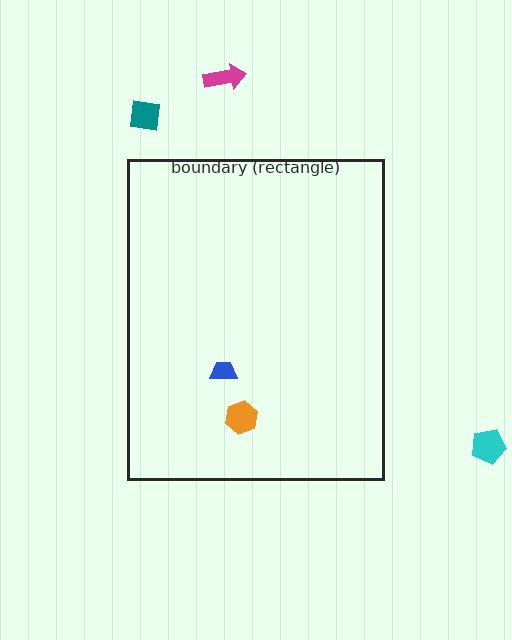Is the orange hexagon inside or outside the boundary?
Inside.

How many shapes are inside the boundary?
2 inside, 3 outside.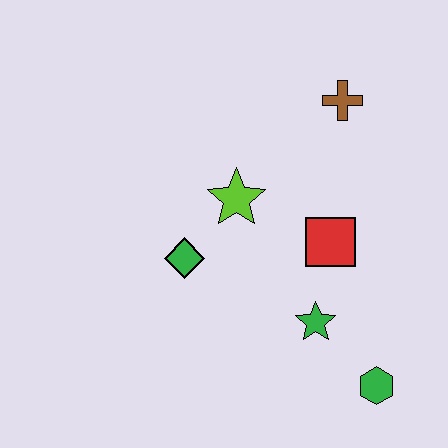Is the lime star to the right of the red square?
No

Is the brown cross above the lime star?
Yes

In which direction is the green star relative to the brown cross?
The green star is below the brown cross.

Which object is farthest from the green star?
The brown cross is farthest from the green star.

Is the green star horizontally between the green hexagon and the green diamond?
Yes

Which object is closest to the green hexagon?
The green star is closest to the green hexagon.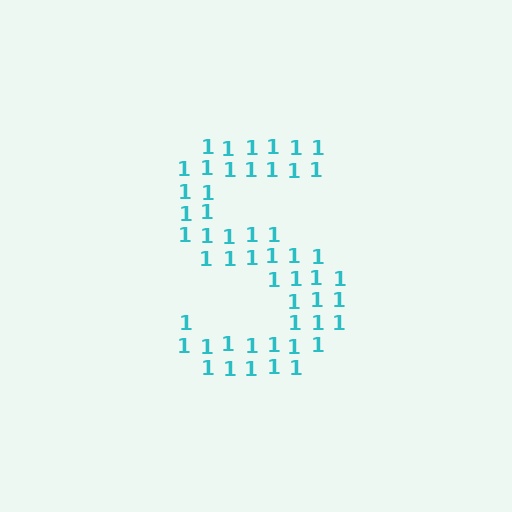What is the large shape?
The large shape is the letter S.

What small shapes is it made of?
It is made of small digit 1's.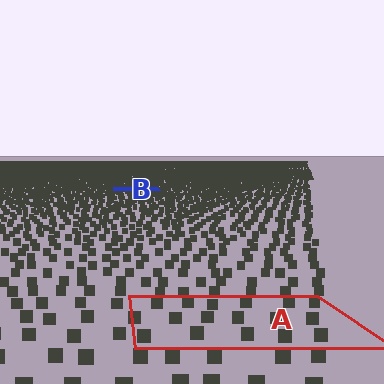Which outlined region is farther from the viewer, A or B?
Region B is farther from the viewer — the texture elements inside it appear smaller and more densely packed.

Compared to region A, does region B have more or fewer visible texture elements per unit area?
Region B has more texture elements per unit area — they are packed more densely because it is farther away.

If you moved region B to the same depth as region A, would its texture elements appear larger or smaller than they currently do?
They would appear larger. At a closer depth, the same texture elements are projected at a bigger on-screen size.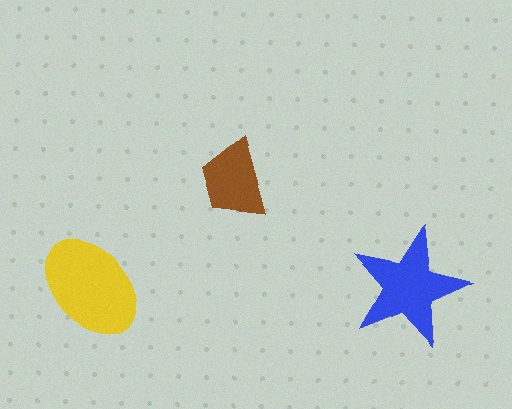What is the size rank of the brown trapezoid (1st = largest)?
3rd.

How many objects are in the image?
There are 3 objects in the image.